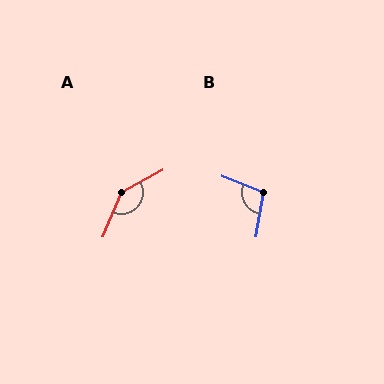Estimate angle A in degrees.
Approximately 141 degrees.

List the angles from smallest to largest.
B (102°), A (141°).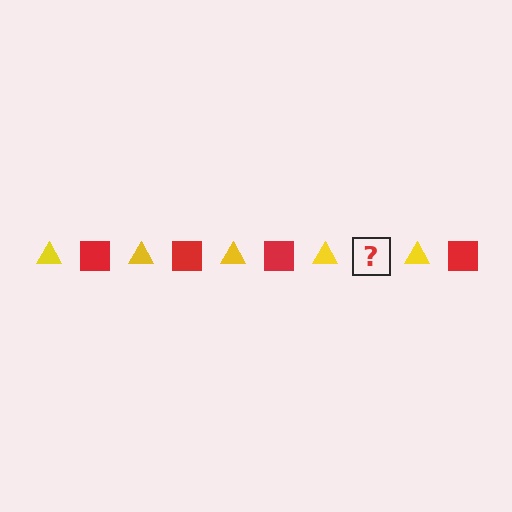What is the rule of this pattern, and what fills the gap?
The rule is that the pattern alternates between yellow triangle and red square. The gap should be filled with a red square.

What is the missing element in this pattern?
The missing element is a red square.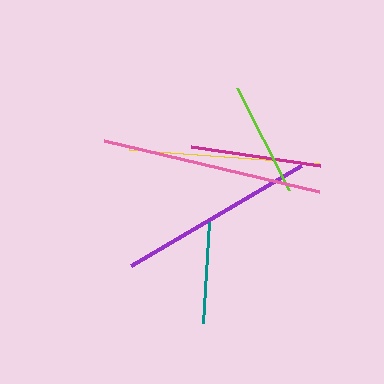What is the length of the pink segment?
The pink segment is approximately 221 pixels long.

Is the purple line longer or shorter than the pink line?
The pink line is longer than the purple line.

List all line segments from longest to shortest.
From longest to shortest: pink, purple, yellow, magenta, lime, teal.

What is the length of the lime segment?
The lime segment is approximately 114 pixels long.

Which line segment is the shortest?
The teal line is the shortest at approximately 102 pixels.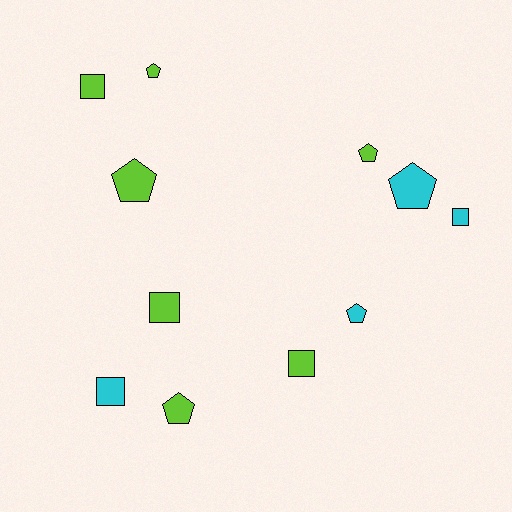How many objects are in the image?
There are 11 objects.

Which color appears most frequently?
Lime, with 7 objects.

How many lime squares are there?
There are 3 lime squares.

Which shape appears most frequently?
Pentagon, with 6 objects.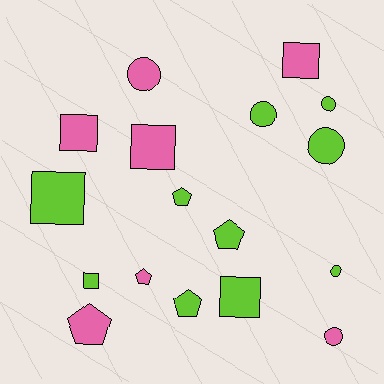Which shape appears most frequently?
Square, with 6 objects.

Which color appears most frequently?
Lime, with 10 objects.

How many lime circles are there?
There are 4 lime circles.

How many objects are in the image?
There are 17 objects.